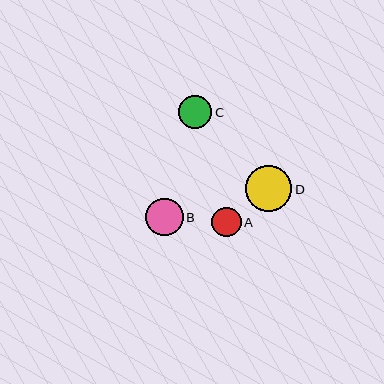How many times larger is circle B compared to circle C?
Circle B is approximately 1.1 times the size of circle C.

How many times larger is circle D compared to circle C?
Circle D is approximately 1.4 times the size of circle C.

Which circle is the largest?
Circle D is the largest with a size of approximately 46 pixels.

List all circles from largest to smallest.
From largest to smallest: D, B, C, A.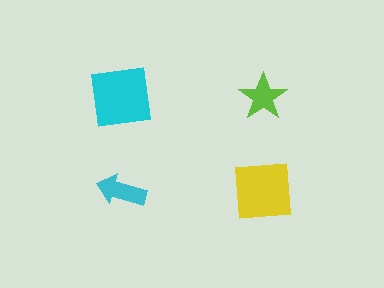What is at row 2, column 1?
A cyan arrow.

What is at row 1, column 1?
A cyan square.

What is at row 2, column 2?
A yellow square.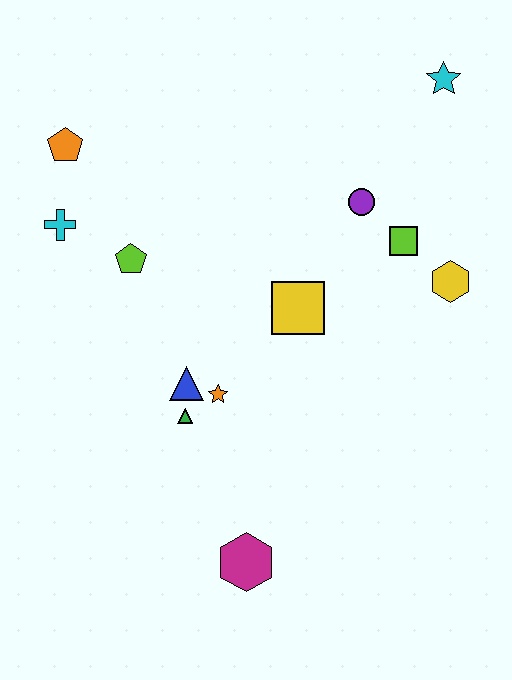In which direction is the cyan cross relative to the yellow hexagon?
The cyan cross is to the left of the yellow hexagon.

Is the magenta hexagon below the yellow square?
Yes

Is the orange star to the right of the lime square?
No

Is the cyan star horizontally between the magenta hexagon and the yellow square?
No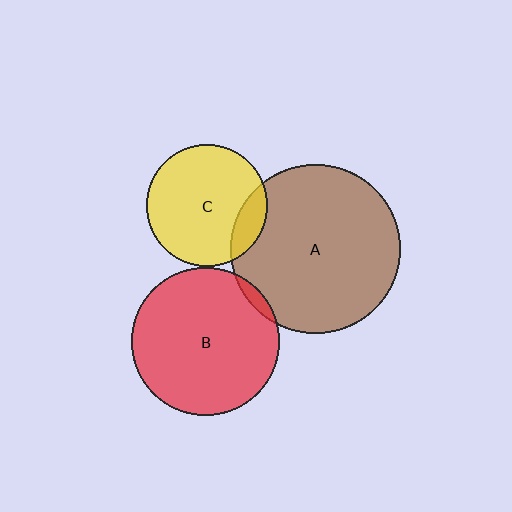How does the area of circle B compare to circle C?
Approximately 1.5 times.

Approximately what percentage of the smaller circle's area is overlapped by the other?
Approximately 15%.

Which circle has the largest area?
Circle A (brown).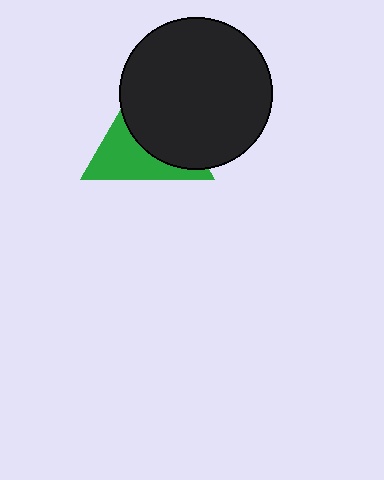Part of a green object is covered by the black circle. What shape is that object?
It is a triangle.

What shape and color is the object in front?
The object in front is a black circle.